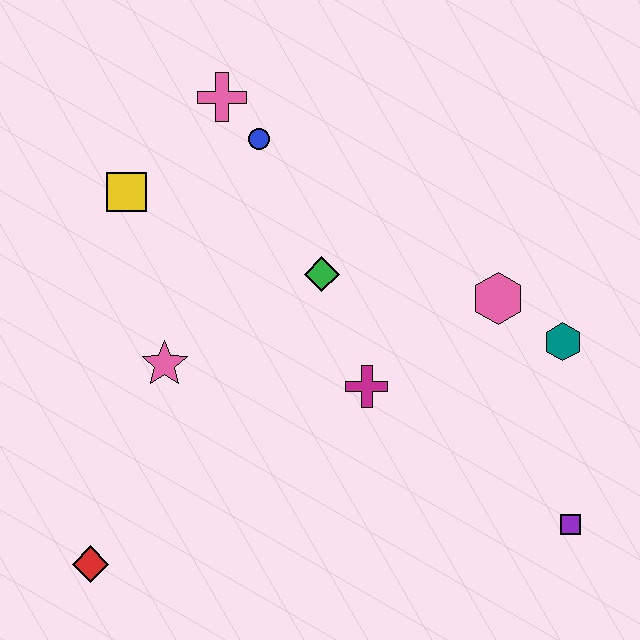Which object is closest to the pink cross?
The blue circle is closest to the pink cross.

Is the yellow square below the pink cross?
Yes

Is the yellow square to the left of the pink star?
Yes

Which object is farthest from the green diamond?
The red diamond is farthest from the green diamond.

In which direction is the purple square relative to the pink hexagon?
The purple square is below the pink hexagon.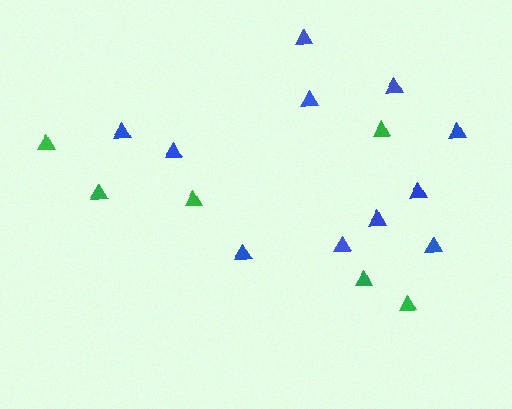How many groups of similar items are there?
There are 2 groups: one group of blue triangles (11) and one group of green triangles (6).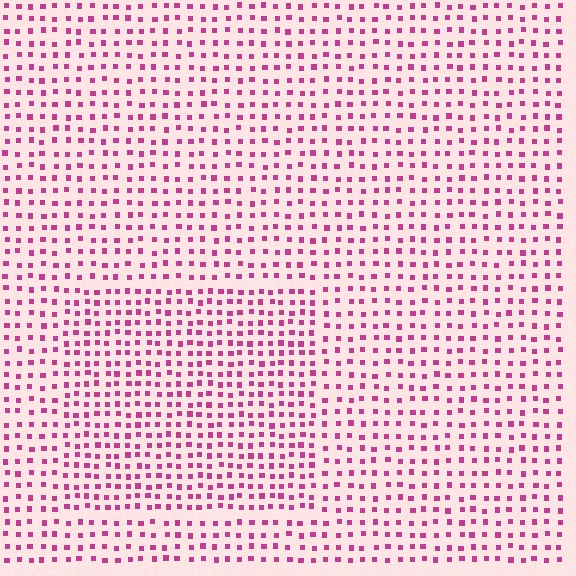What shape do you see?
I see a rectangle.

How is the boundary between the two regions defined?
The boundary is defined by a change in element density (approximately 1.4x ratio). All elements are the same color, size, and shape.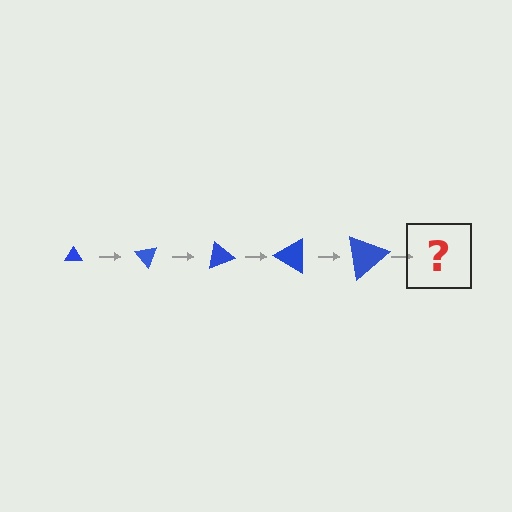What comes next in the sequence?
The next element should be a triangle, larger than the previous one and rotated 250 degrees from the start.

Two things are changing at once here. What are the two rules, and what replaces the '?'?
The two rules are that the triangle grows larger each step and it rotates 50 degrees each step. The '?' should be a triangle, larger than the previous one and rotated 250 degrees from the start.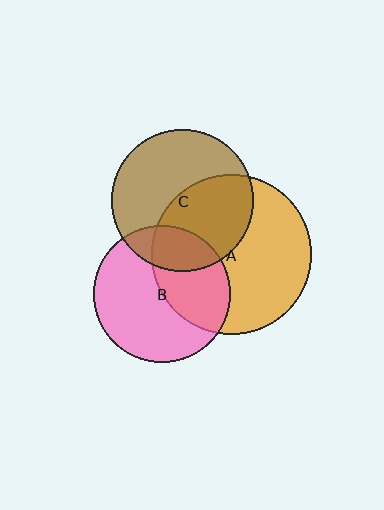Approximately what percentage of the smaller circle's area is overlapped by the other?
Approximately 40%.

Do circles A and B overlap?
Yes.